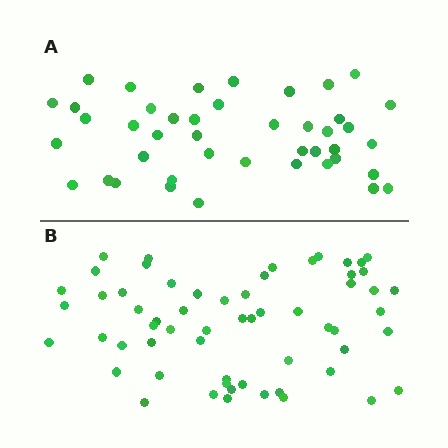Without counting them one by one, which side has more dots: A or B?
Region B (the bottom region) has more dots.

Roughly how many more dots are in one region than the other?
Region B has approximately 15 more dots than region A.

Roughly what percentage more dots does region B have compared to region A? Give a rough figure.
About 40% more.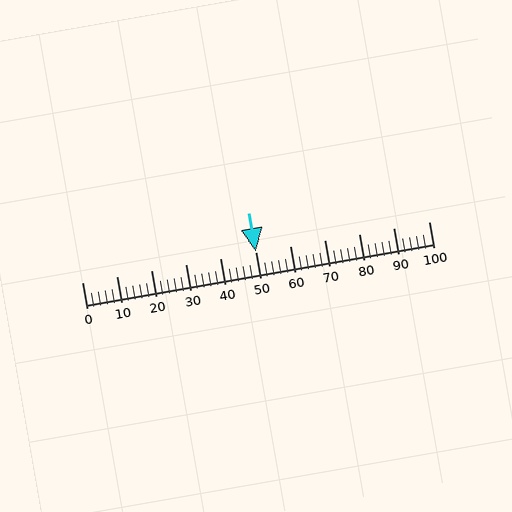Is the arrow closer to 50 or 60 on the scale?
The arrow is closer to 50.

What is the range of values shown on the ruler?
The ruler shows values from 0 to 100.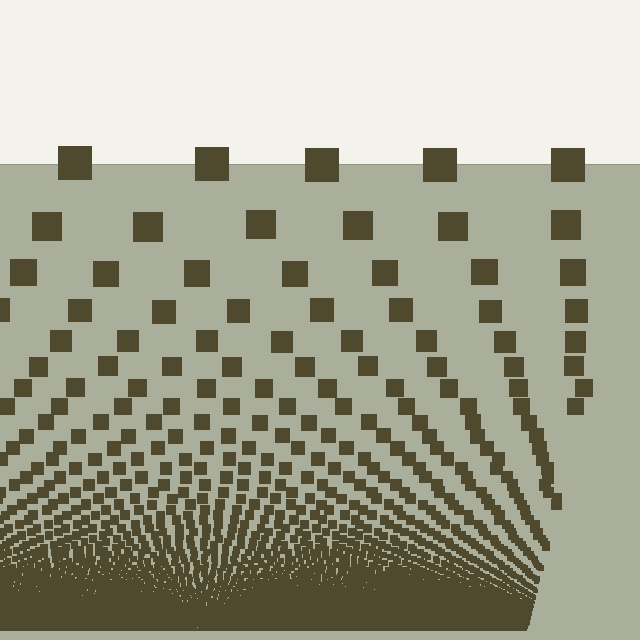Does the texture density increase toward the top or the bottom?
Density increases toward the bottom.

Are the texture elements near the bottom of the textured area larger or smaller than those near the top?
Smaller. The gradient is inverted — elements near the bottom are smaller and denser.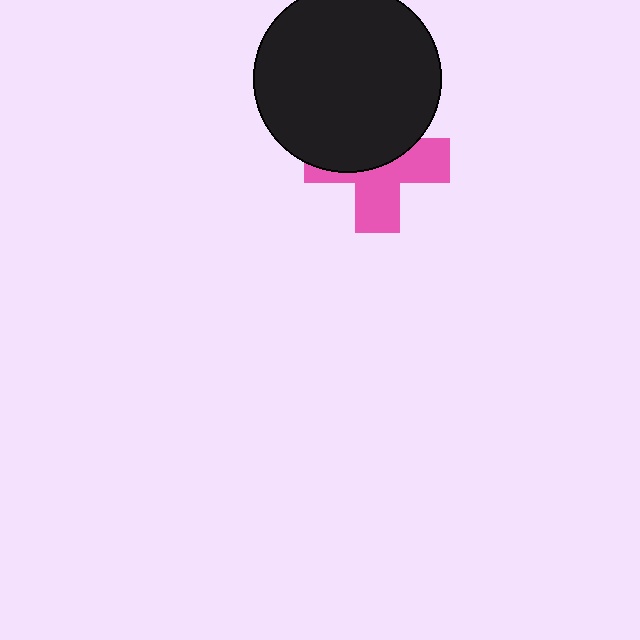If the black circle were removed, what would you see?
You would see the complete pink cross.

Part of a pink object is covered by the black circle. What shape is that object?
It is a cross.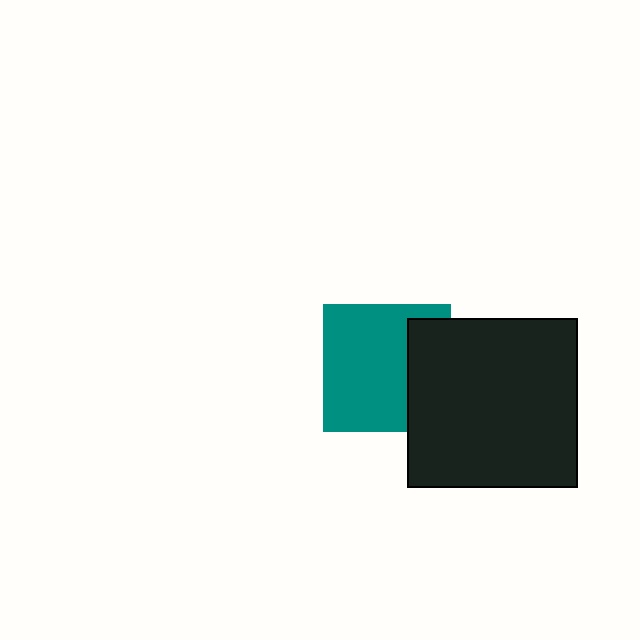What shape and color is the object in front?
The object in front is a black square.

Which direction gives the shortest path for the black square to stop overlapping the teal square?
Moving right gives the shortest separation.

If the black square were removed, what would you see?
You would see the complete teal square.